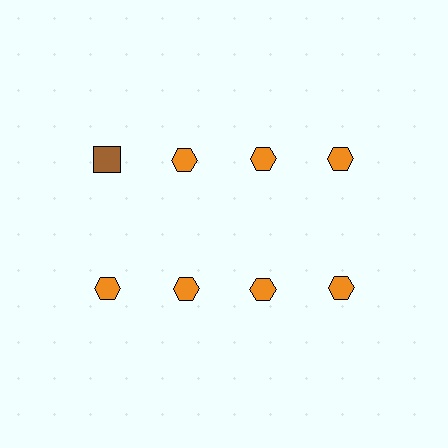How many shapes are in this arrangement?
There are 8 shapes arranged in a grid pattern.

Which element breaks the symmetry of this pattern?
The brown square in the top row, leftmost column breaks the symmetry. All other shapes are orange hexagons.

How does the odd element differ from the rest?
It differs in both color (brown instead of orange) and shape (square instead of hexagon).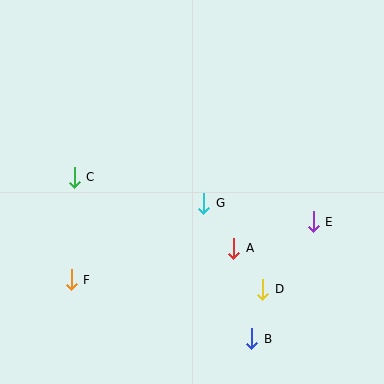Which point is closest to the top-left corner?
Point C is closest to the top-left corner.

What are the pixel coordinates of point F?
Point F is at (71, 280).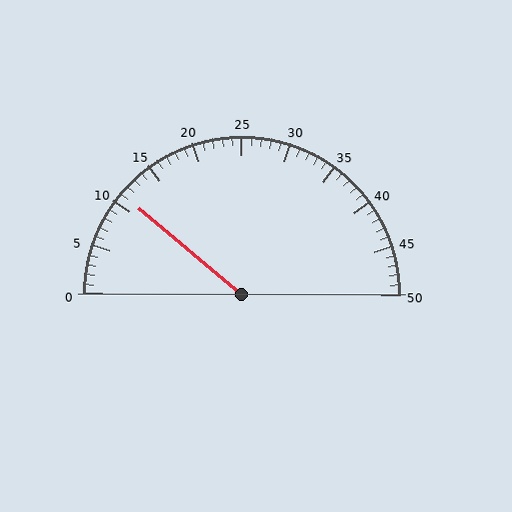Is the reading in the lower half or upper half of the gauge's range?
The reading is in the lower half of the range (0 to 50).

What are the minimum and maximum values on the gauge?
The gauge ranges from 0 to 50.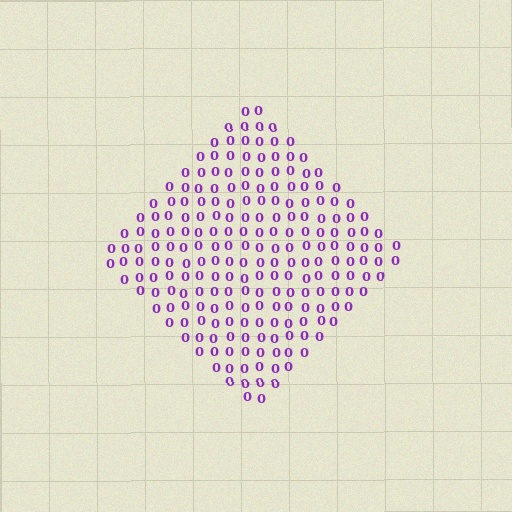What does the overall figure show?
The overall figure shows a diamond.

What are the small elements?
The small elements are digit 0's.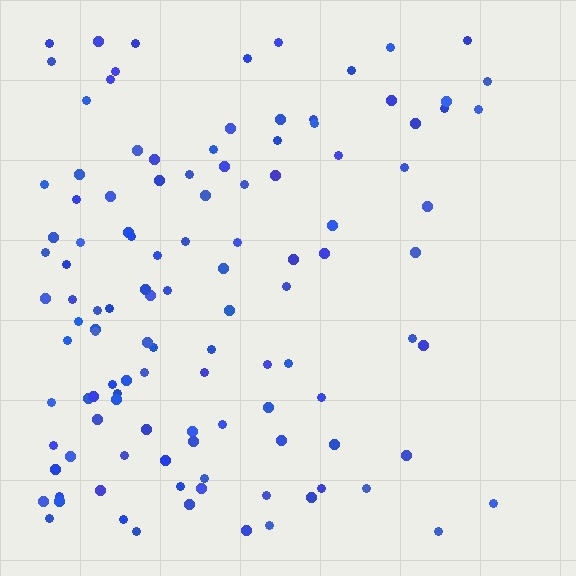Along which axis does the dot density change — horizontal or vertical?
Horizontal.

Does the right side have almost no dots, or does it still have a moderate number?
Still a moderate number, just noticeably fewer than the left.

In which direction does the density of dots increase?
From right to left, with the left side densest.